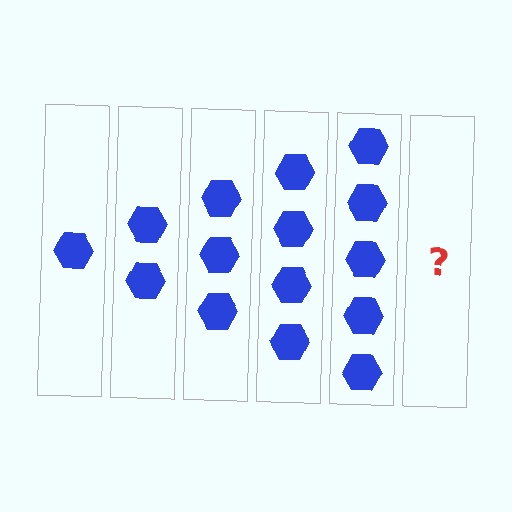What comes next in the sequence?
The next element should be 6 hexagons.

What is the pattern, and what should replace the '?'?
The pattern is that each step adds one more hexagon. The '?' should be 6 hexagons.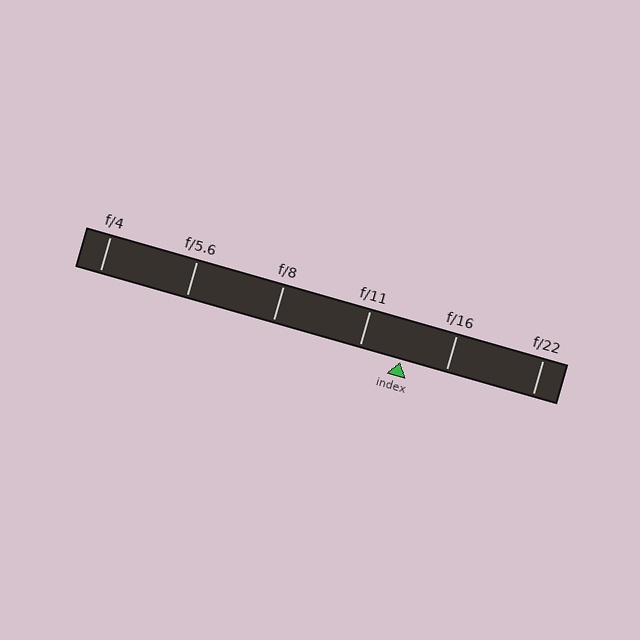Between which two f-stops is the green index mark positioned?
The index mark is between f/11 and f/16.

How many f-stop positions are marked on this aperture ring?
There are 6 f-stop positions marked.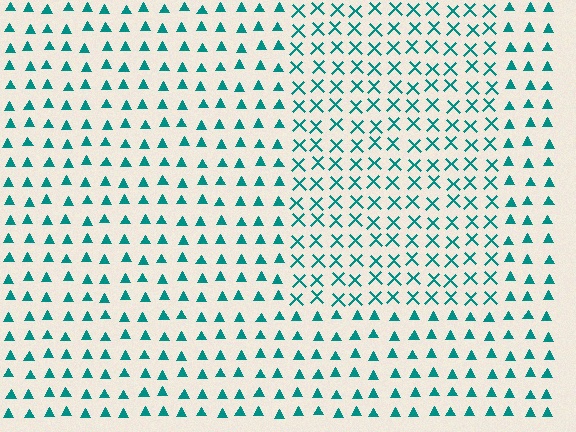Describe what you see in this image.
The image is filled with small teal elements arranged in a uniform grid. A rectangle-shaped region contains X marks, while the surrounding area contains triangles. The boundary is defined purely by the change in element shape.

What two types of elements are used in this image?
The image uses X marks inside the rectangle region and triangles outside it.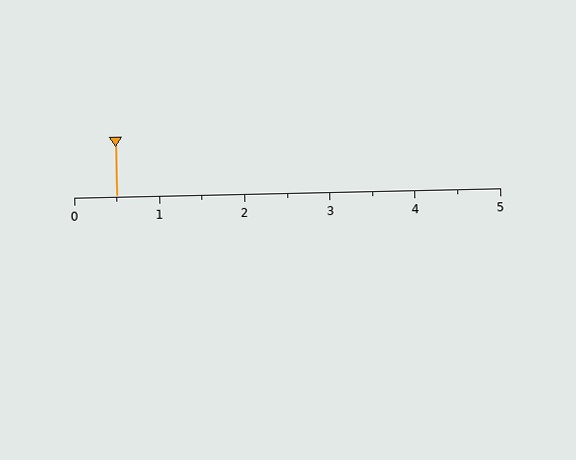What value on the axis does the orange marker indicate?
The marker indicates approximately 0.5.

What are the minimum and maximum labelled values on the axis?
The axis runs from 0 to 5.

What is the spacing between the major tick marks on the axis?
The major ticks are spaced 1 apart.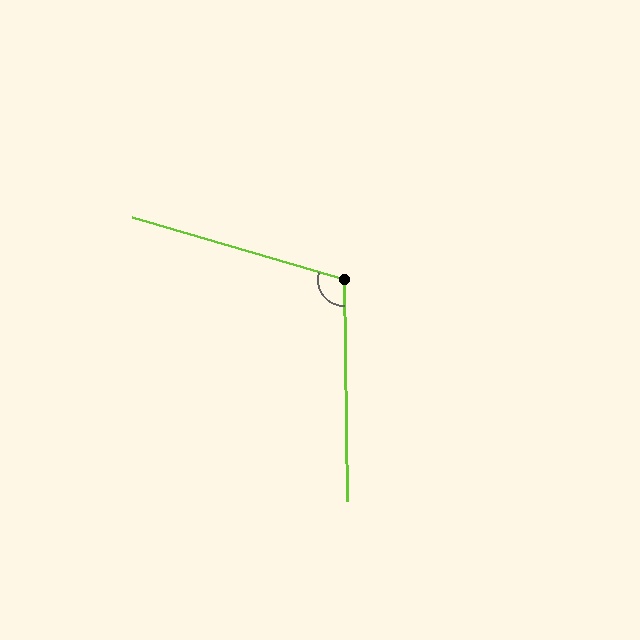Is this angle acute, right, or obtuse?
It is obtuse.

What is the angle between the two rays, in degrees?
Approximately 107 degrees.